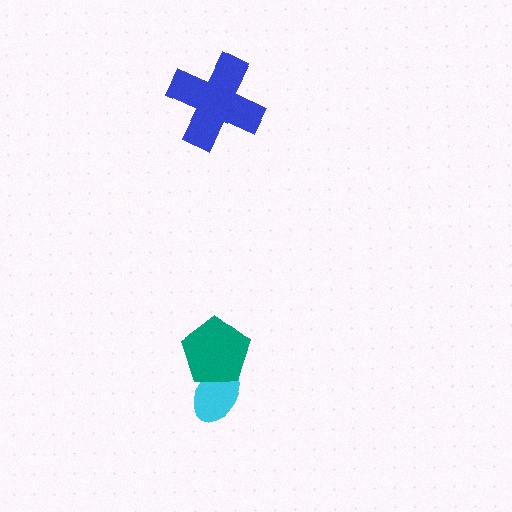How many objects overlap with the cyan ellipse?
1 object overlaps with the cyan ellipse.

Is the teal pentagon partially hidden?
No, no other shape covers it.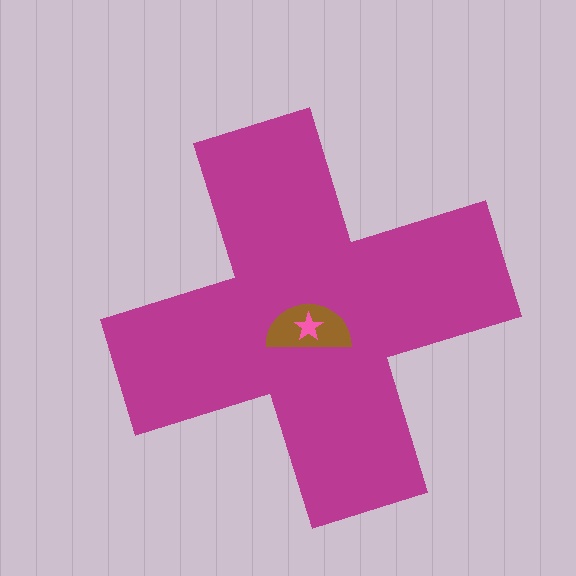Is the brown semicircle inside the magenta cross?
Yes.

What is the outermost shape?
The magenta cross.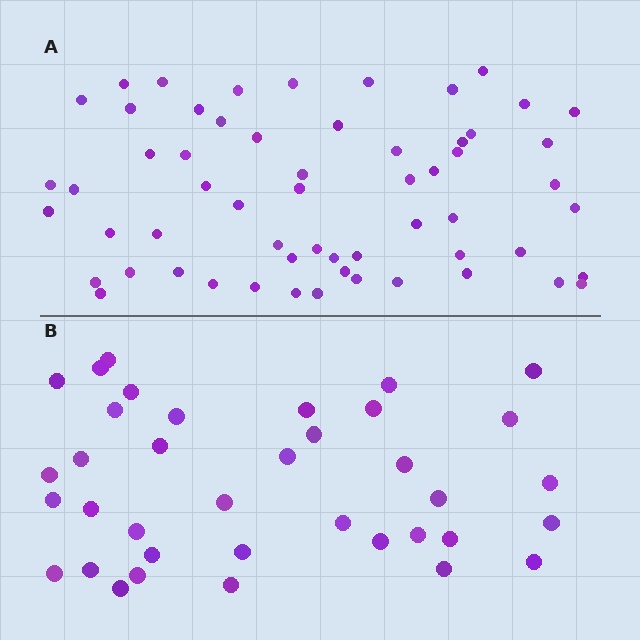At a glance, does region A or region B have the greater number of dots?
Region A (the top region) has more dots.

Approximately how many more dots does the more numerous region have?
Region A has approximately 20 more dots than region B.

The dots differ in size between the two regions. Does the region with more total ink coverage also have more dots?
No. Region B has more total ink coverage because its dots are larger, but region A actually contains more individual dots. Total area can be misleading — the number of items is what matters here.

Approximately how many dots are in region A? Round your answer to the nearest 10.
About 60 dots. (The exact count is 59, which rounds to 60.)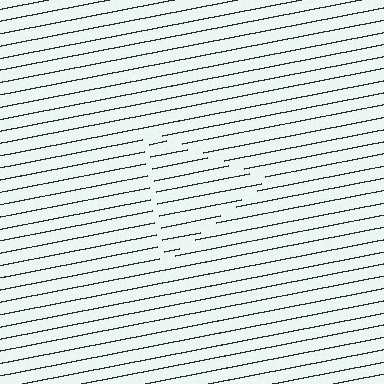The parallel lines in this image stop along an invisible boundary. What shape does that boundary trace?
An illusory triangle. The interior of the shape contains the same grating, shifted by half a period — the contour is defined by the phase discontinuity where line-ends from the inner and outer gratings abut.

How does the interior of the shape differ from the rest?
The interior of the shape contains the same grating, shifted by half a period — the contour is defined by the phase discontinuity where line-ends from the inner and outer gratings abut.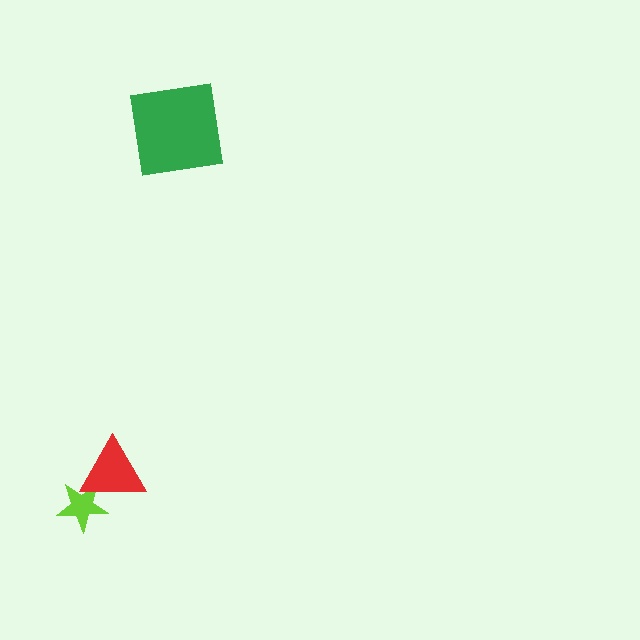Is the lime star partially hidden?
Yes, it is partially covered by another shape.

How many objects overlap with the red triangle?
1 object overlaps with the red triangle.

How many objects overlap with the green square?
0 objects overlap with the green square.